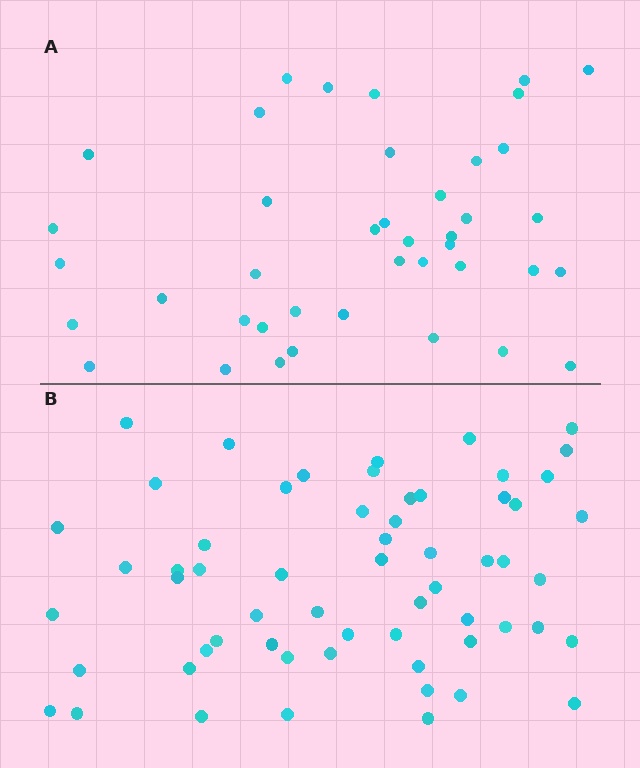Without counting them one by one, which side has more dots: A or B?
Region B (the bottom region) has more dots.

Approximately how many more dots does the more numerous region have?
Region B has approximately 20 more dots than region A.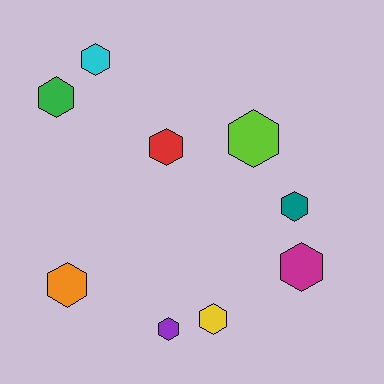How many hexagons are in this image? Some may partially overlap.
There are 9 hexagons.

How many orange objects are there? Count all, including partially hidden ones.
There is 1 orange object.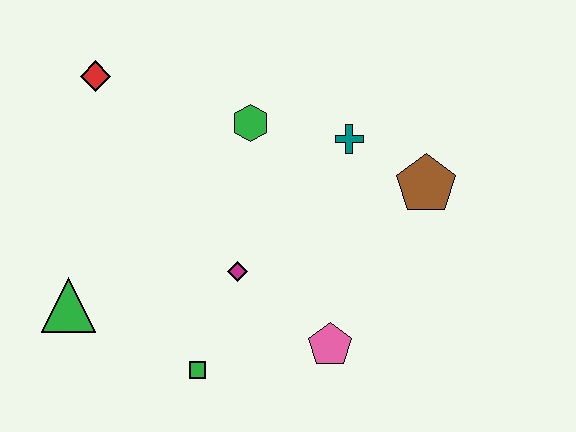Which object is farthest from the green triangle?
The brown pentagon is farthest from the green triangle.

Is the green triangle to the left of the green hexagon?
Yes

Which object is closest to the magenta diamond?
The green square is closest to the magenta diamond.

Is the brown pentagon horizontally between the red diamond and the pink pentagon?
No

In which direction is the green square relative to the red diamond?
The green square is below the red diamond.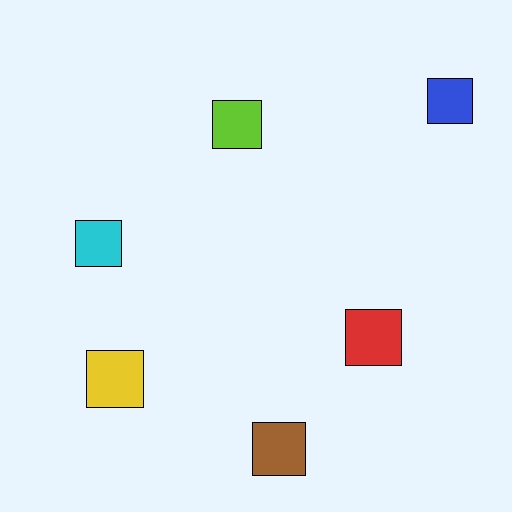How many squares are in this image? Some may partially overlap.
There are 6 squares.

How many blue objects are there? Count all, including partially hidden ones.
There is 1 blue object.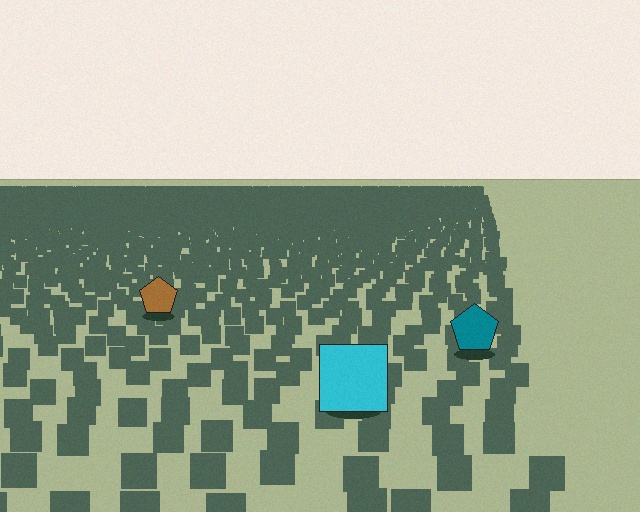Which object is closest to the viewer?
The cyan square is closest. The texture marks near it are larger and more spread out.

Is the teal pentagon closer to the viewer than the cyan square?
No. The cyan square is closer — you can tell from the texture gradient: the ground texture is coarser near it.